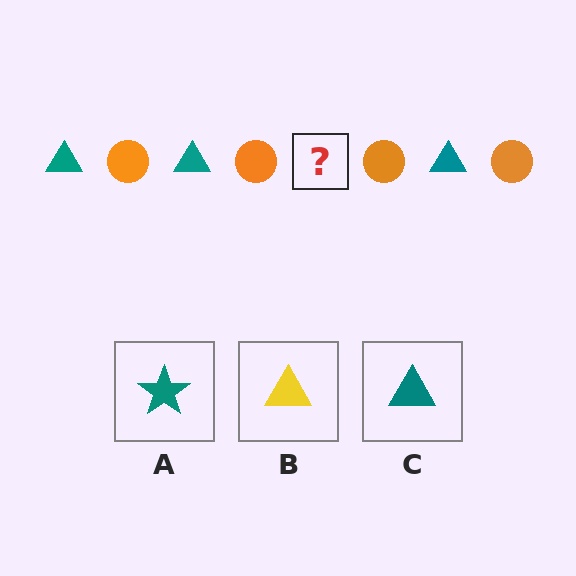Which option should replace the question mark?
Option C.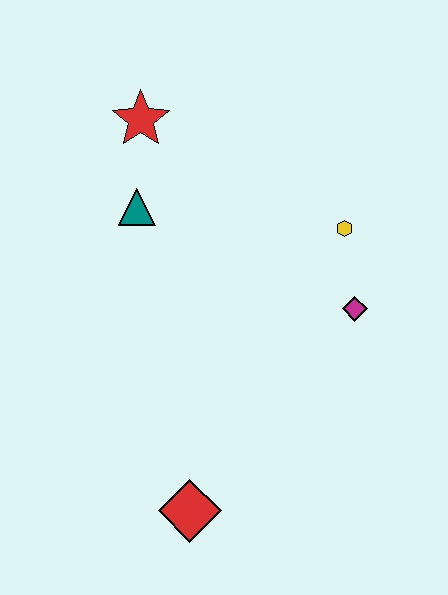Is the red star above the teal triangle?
Yes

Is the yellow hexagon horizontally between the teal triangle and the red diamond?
No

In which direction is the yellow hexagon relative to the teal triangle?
The yellow hexagon is to the right of the teal triangle.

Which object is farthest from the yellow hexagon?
The red diamond is farthest from the yellow hexagon.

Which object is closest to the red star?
The teal triangle is closest to the red star.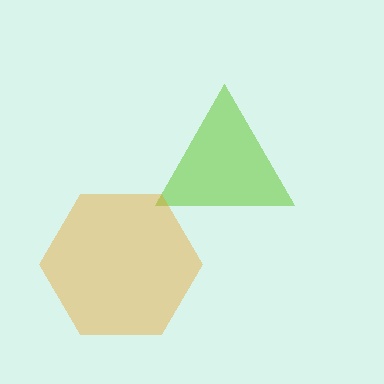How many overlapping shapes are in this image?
There are 2 overlapping shapes in the image.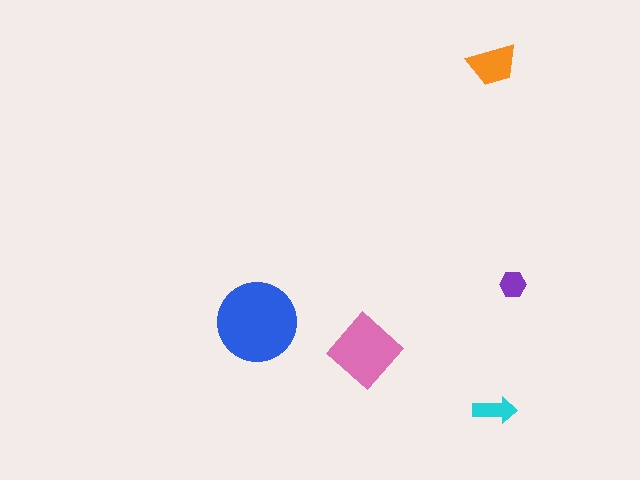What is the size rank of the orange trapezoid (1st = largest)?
3rd.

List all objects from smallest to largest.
The purple hexagon, the cyan arrow, the orange trapezoid, the pink diamond, the blue circle.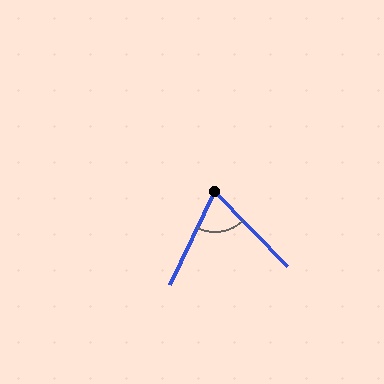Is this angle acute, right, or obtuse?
It is acute.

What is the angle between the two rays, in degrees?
Approximately 70 degrees.